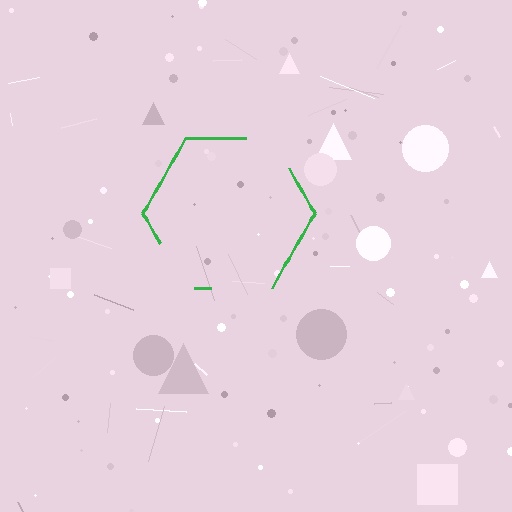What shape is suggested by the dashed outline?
The dashed outline suggests a hexagon.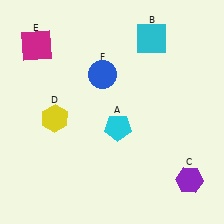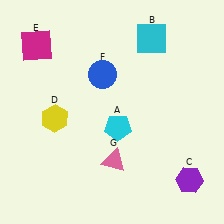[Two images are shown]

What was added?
A pink triangle (G) was added in Image 2.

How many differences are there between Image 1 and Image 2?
There is 1 difference between the two images.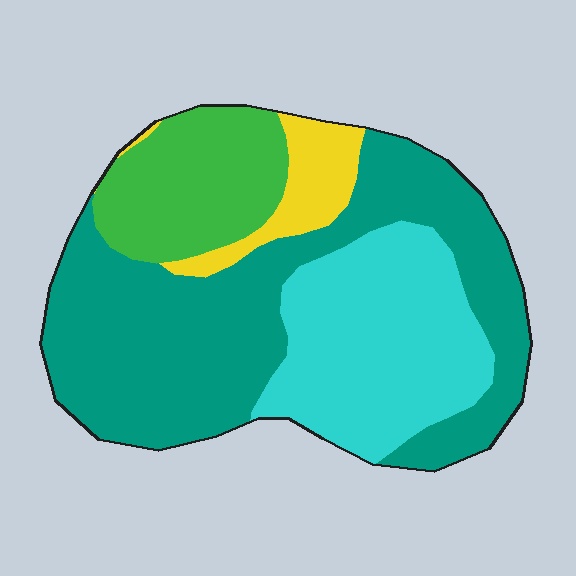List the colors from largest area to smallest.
From largest to smallest: teal, cyan, green, yellow.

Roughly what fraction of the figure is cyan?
Cyan takes up about one quarter (1/4) of the figure.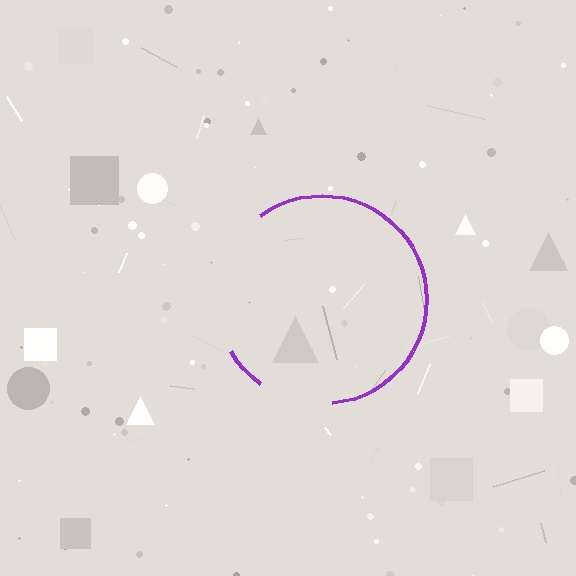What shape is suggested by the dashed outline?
The dashed outline suggests a circle.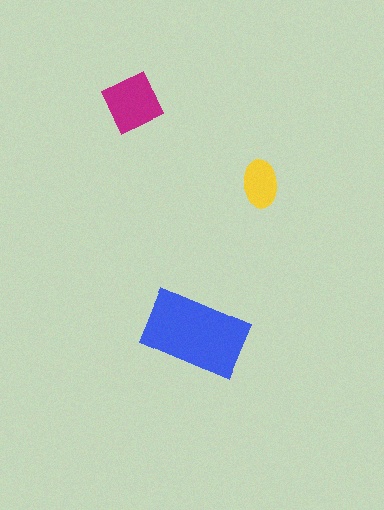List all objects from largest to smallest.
The blue rectangle, the magenta diamond, the yellow ellipse.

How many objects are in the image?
There are 3 objects in the image.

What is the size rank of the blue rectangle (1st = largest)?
1st.